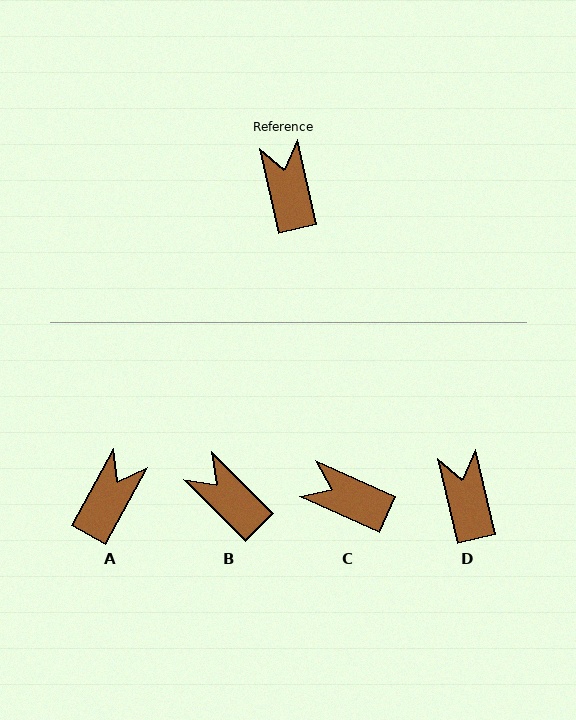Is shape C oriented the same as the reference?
No, it is off by about 53 degrees.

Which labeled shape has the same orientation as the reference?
D.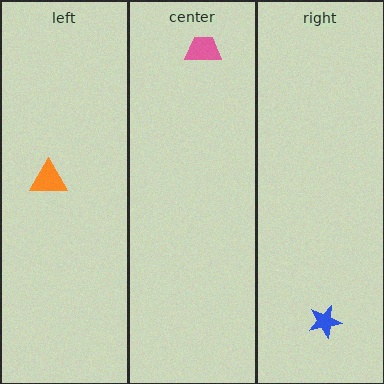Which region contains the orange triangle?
The left region.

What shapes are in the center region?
The pink trapezoid.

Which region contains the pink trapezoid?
The center region.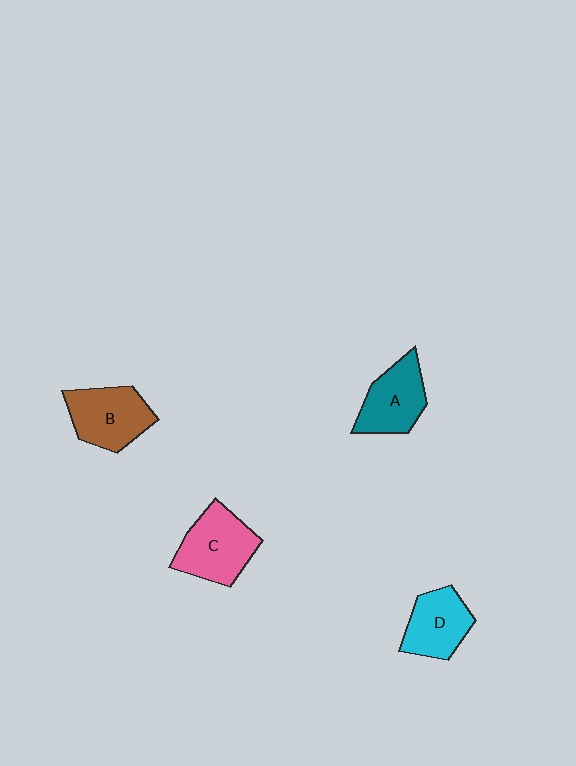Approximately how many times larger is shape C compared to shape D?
Approximately 1.2 times.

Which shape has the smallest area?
Shape D (cyan).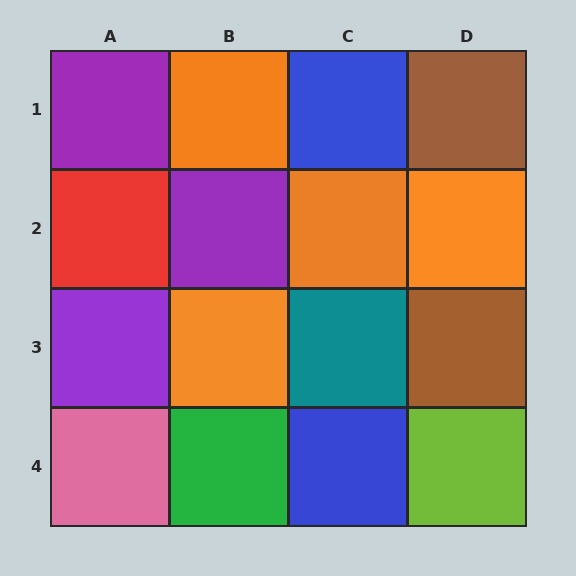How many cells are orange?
4 cells are orange.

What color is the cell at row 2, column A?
Red.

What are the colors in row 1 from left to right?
Purple, orange, blue, brown.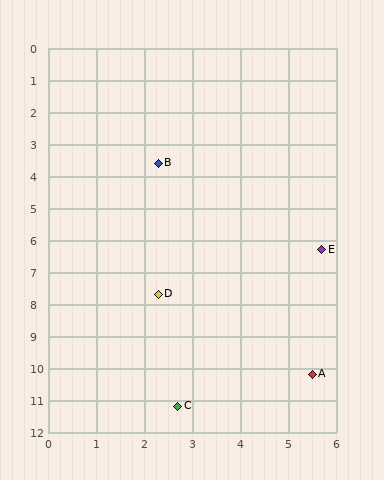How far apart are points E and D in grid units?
Points E and D are about 3.7 grid units apart.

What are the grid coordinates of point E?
Point E is at approximately (5.7, 6.3).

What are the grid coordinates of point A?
Point A is at approximately (5.5, 10.2).